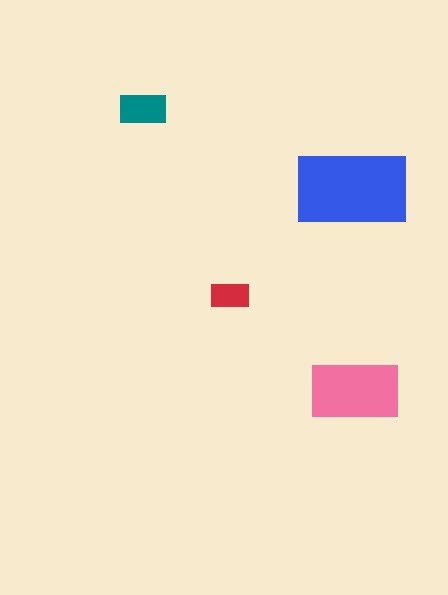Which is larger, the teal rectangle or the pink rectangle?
The pink one.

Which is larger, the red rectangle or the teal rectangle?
The teal one.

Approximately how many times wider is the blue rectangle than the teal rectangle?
About 2.5 times wider.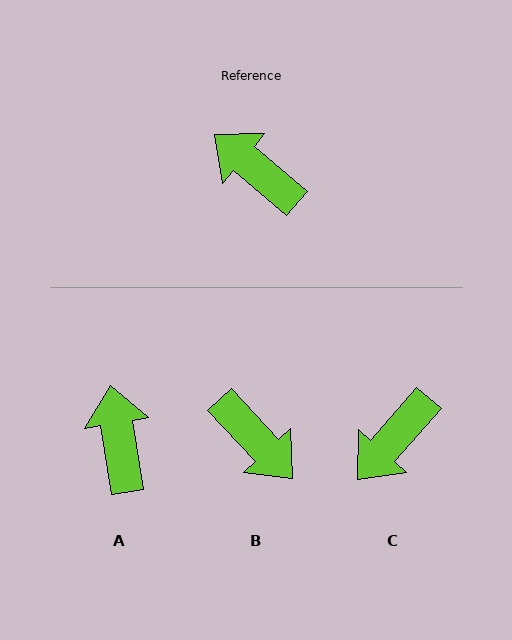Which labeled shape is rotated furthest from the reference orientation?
B, about 173 degrees away.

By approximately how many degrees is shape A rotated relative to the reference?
Approximately 41 degrees clockwise.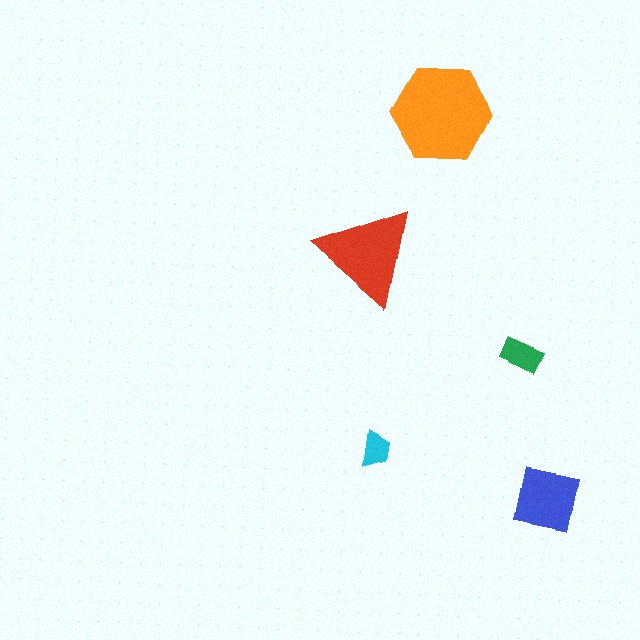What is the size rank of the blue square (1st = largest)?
3rd.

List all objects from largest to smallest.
The orange hexagon, the red triangle, the blue square, the green rectangle, the cyan trapezoid.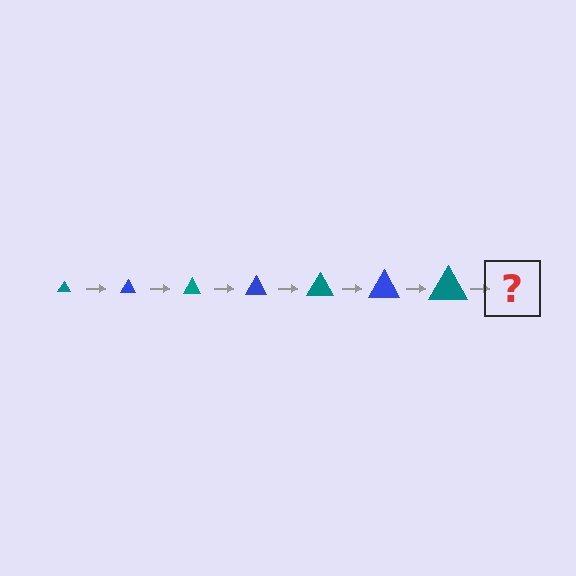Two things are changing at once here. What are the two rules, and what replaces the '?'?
The two rules are that the triangle grows larger each step and the color cycles through teal and blue. The '?' should be a blue triangle, larger than the previous one.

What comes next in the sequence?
The next element should be a blue triangle, larger than the previous one.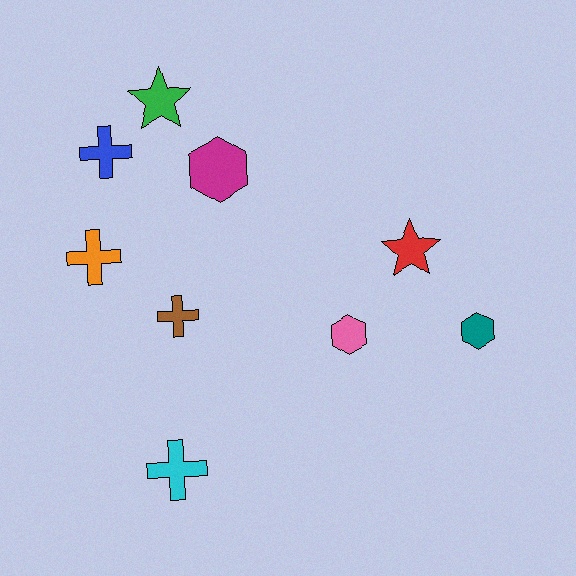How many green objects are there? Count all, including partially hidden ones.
There is 1 green object.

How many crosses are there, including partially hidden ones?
There are 4 crosses.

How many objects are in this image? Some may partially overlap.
There are 9 objects.